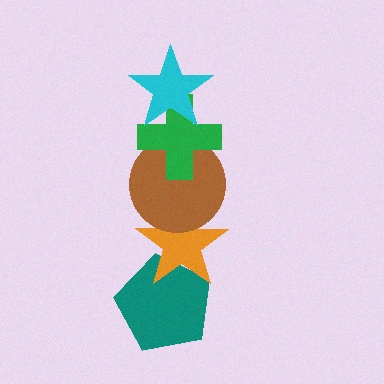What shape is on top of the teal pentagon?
The orange star is on top of the teal pentagon.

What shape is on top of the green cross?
The cyan star is on top of the green cross.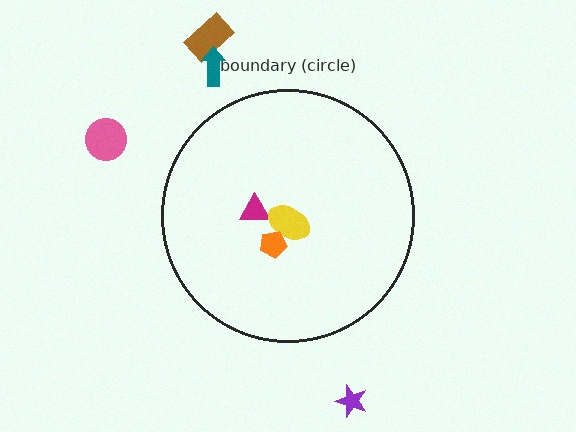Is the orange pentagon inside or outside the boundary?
Inside.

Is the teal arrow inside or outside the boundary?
Outside.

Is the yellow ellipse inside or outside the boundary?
Inside.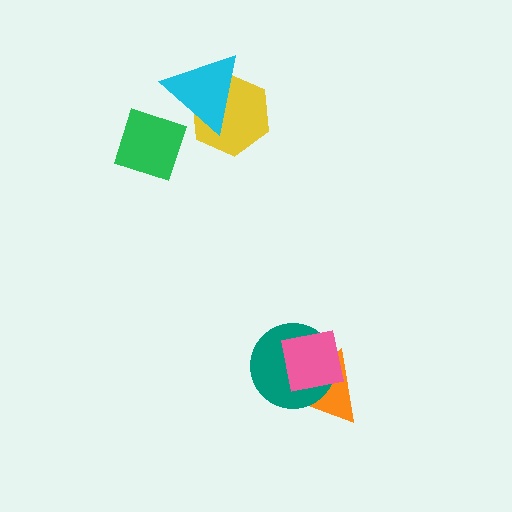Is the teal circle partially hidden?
Yes, it is partially covered by another shape.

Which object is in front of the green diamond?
The cyan triangle is in front of the green diamond.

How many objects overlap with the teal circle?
2 objects overlap with the teal circle.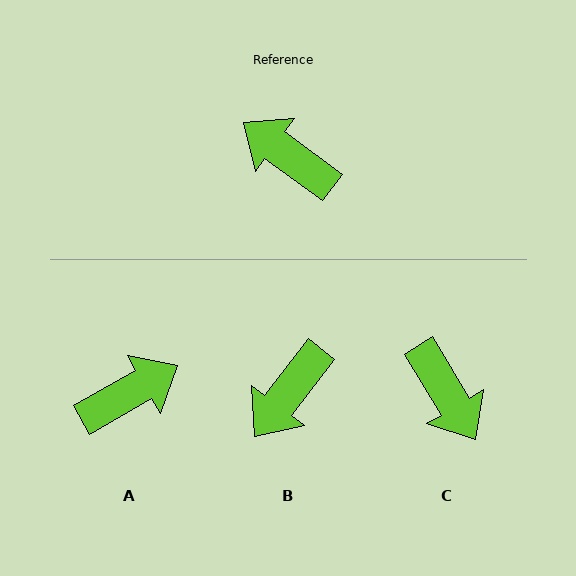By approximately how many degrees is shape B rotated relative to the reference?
Approximately 89 degrees counter-clockwise.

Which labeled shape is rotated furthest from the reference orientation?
C, about 157 degrees away.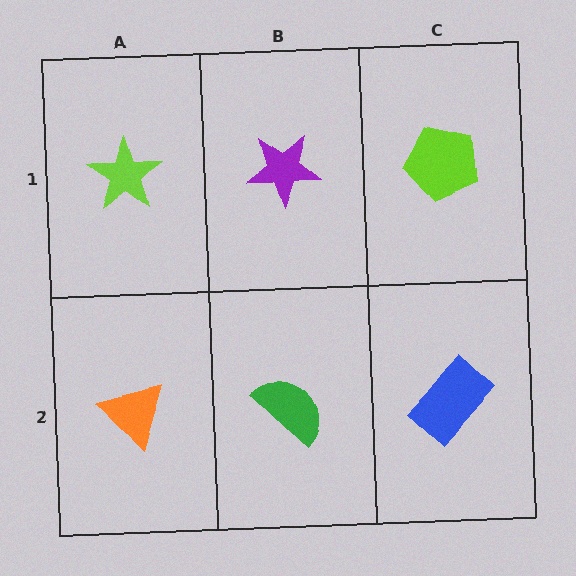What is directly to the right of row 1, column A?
A purple star.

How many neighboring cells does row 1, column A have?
2.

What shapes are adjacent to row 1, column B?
A green semicircle (row 2, column B), a lime star (row 1, column A), a lime pentagon (row 1, column C).